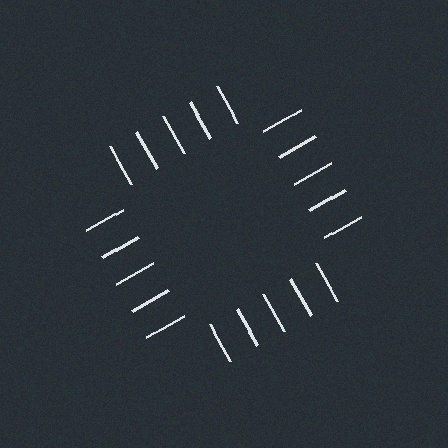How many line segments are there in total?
20 — 5 along each of the 4 edges.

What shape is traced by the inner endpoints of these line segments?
An illusory square — the line segments terminate on its edges but no continuous stroke is drawn.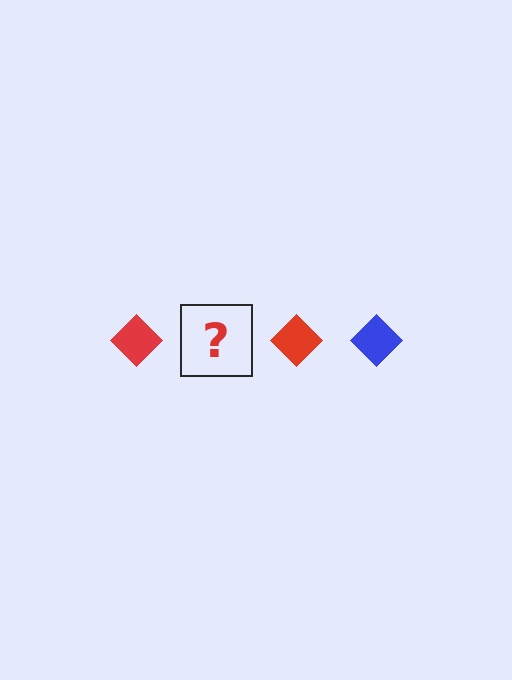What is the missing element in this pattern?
The missing element is a blue diamond.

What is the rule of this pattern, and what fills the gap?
The rule is that the pattern cycles through red, blue diamonds. The gap should be filled with a blue diamond.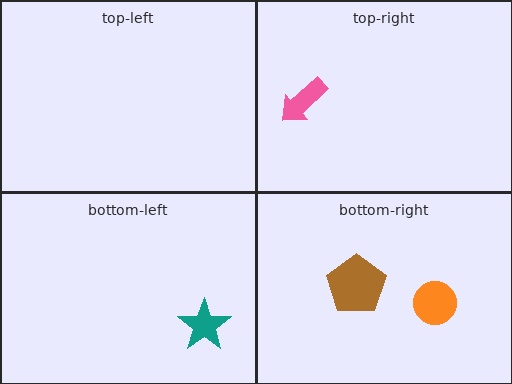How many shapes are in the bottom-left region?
1.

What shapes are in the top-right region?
The pink arrow.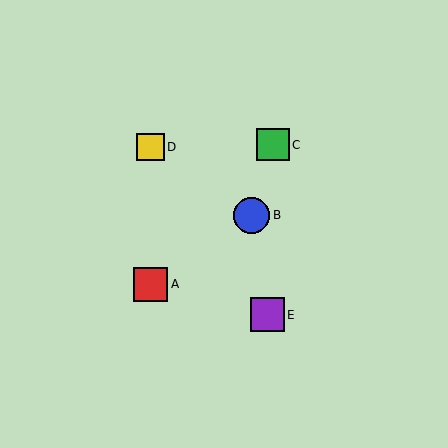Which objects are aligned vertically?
Objects A, D are aligned vertically.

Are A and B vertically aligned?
No, A is at x≈150 and B is at x≈252.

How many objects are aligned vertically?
2 objects (A, D) are aligned vertically.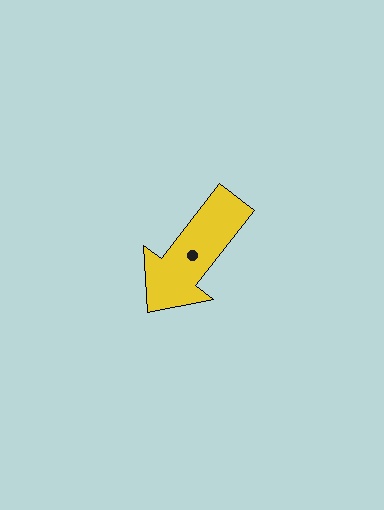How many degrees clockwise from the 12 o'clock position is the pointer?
Approximately 218 degrees.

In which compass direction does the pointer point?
Southwest.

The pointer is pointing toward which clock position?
Roughly 7 o'clock.